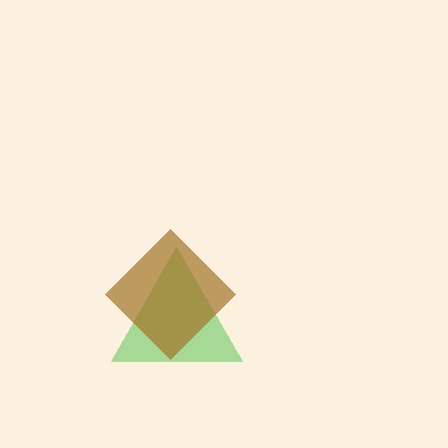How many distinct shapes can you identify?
There are 2 distinct shapes: a green triangle, a brown diamond.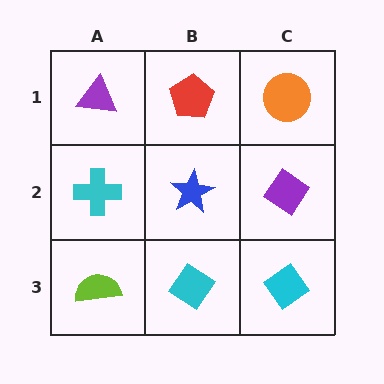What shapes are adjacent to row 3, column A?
A cyan cross (row 2, column A), a cyan diamond (row 3, column B).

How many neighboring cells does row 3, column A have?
2.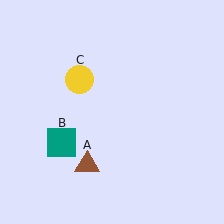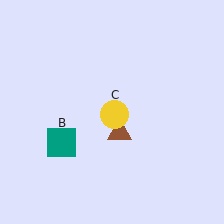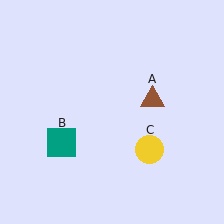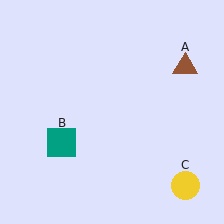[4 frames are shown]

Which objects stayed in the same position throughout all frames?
Teal square (object B) remained stationary.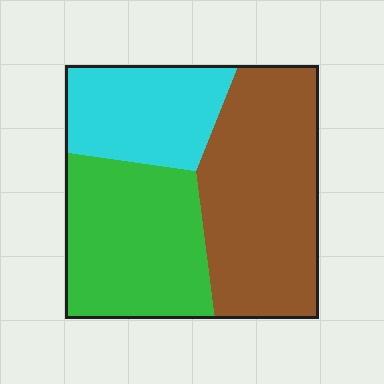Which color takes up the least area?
Cyan, at roughly 25%.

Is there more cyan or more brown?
Brown.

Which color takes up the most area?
Brown, at roughly 45%.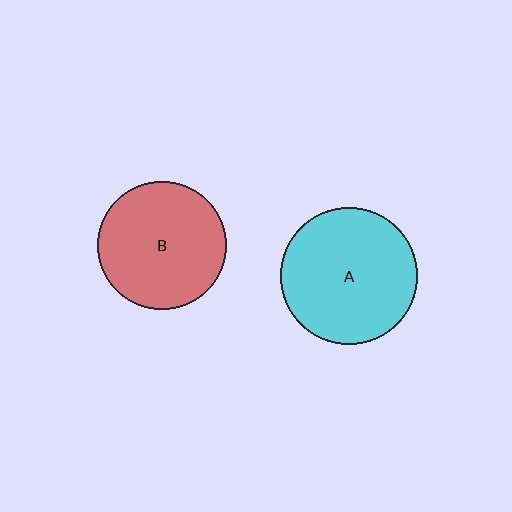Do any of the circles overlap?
No, none of the circles overlap.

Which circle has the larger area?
Circle A (cyan).